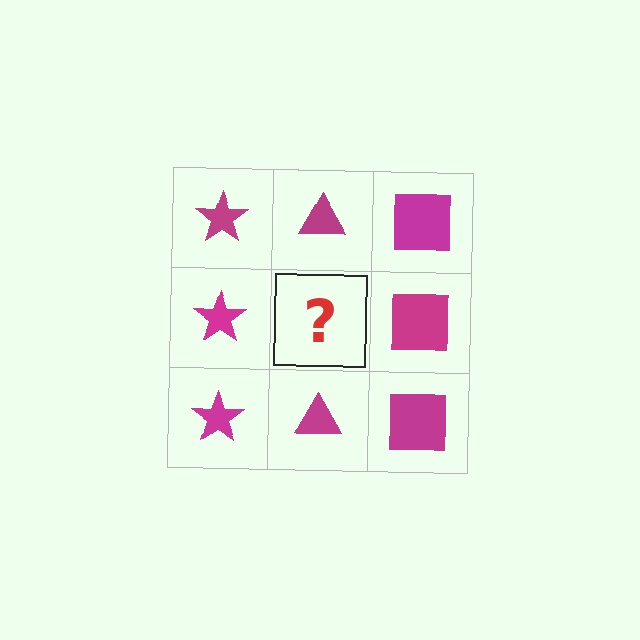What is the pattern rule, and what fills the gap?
The rule is that each column has a consistent shape. The gap should be filled with a magenta triangle.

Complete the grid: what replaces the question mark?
The question mark should be replaced with a magenta triangle.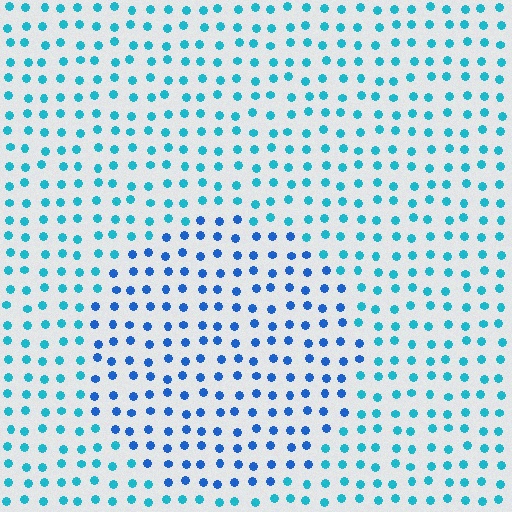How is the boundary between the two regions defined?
The boundary is defined purely by a slight shift in hue (about 30 degrees). Spacing, size, and orientation are identical on both sides.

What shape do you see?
I see a circle.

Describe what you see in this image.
The image is filled with small cyan elements in a uniform arrangement. A circle-shaped region is visible where the elements are tinted to a slightly different hue, forming a subtle color boundary.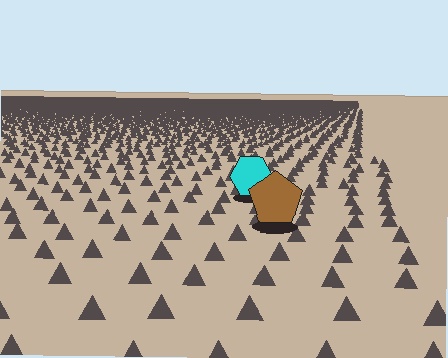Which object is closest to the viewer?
The brown pentagon is closest. The texture marks near it are larger and more spread out.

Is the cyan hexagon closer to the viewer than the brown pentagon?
No. The brown pentagon is closer — you can tell from the texture gradient: the ground texture is coarser near it.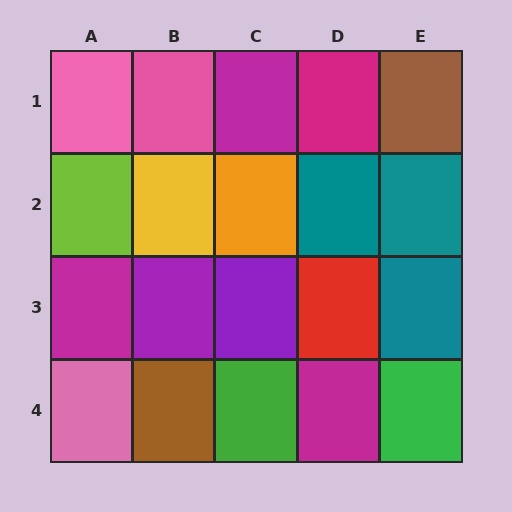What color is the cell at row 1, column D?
Magenta.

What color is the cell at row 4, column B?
Brown.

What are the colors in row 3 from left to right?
Magenta, purple, purple, red, teal.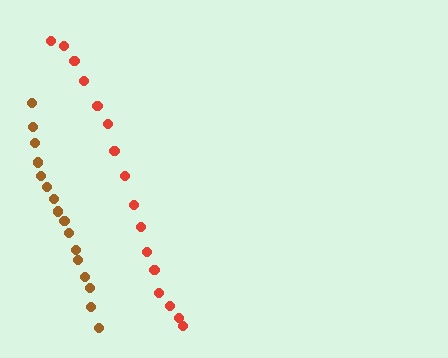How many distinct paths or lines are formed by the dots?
There are 2 distinct paths.